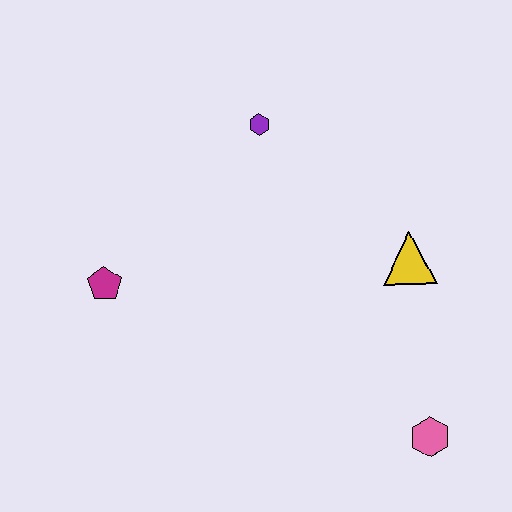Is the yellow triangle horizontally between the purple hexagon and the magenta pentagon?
No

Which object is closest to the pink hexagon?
The yellow triangle is closest to the pink hexagon.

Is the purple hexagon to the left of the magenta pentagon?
No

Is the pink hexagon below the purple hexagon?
Yes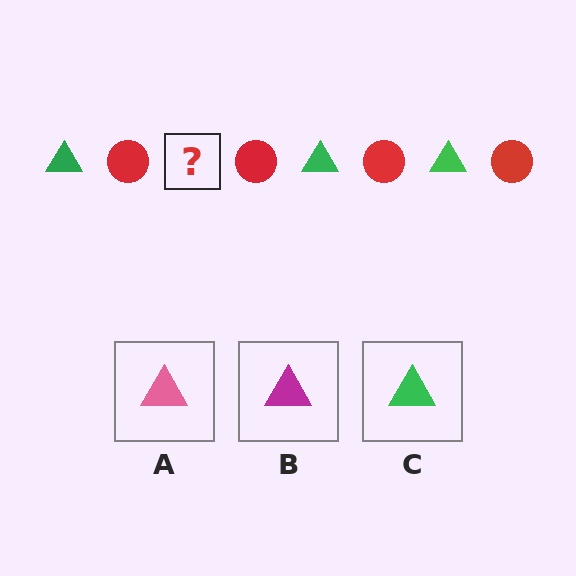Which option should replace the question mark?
Option C.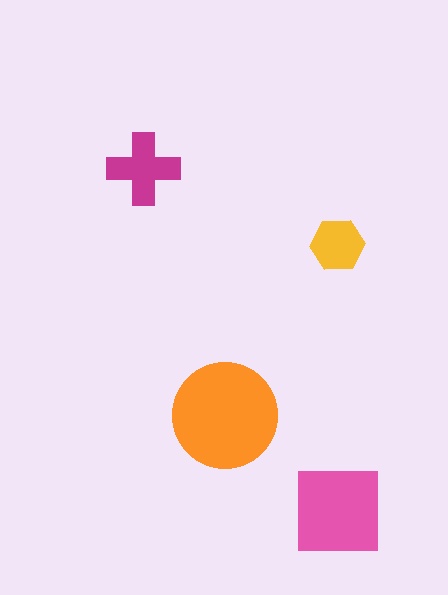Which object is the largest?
The orange circle.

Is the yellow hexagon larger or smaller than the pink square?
Smaller.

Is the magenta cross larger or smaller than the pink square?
Smaller.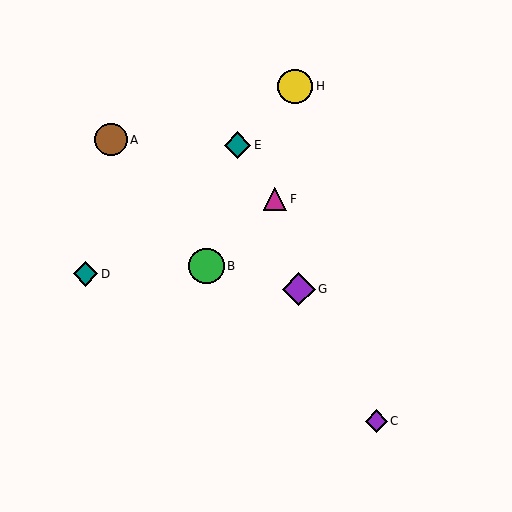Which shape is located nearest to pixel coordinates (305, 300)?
The purple diamond (labeled G) at (299, 289) is nearest to that location.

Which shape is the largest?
The green circle (labeled B) is the largest.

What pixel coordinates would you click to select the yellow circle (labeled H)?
Click at (295, 86) to select the yellow circle H.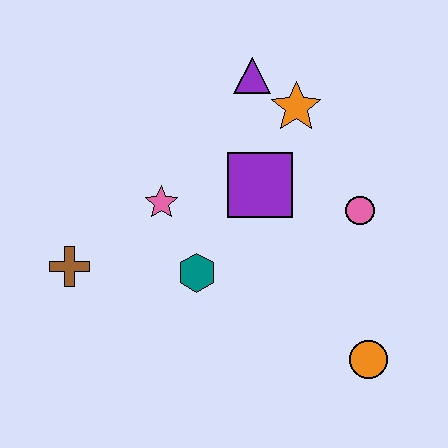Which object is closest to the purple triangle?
The orange star is closest to the purple triangle.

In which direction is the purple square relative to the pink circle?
The purple square is to the left of the pink circle.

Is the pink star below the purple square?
Yes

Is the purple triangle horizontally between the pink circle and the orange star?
No